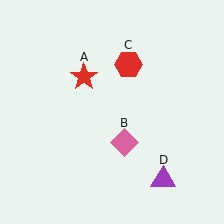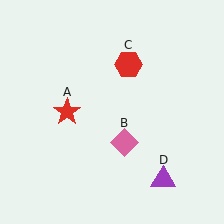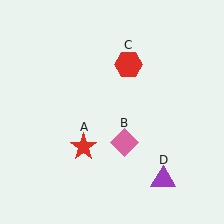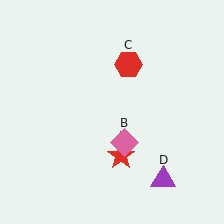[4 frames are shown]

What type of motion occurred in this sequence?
The red star (object A) rotated counterclockwise around the center of the scene.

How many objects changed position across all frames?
1 object changed position: red star (object A).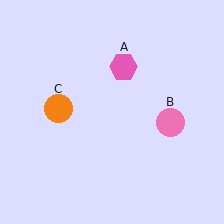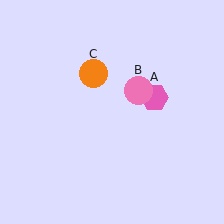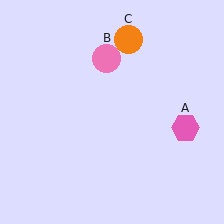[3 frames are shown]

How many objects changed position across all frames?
3 objects changed position: pink hexagon (object A), pink circle (object B), orange circle (object C).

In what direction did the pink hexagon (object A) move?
The pink hexagon (object A) moved down and to the right.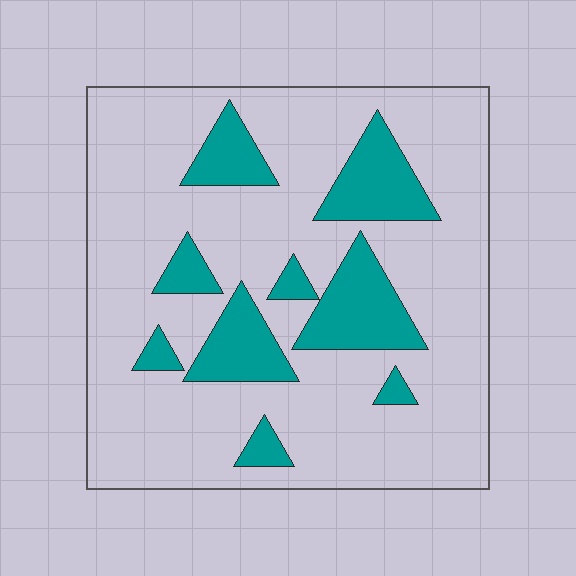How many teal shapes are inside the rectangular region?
9.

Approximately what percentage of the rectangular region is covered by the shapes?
Approximately 20%.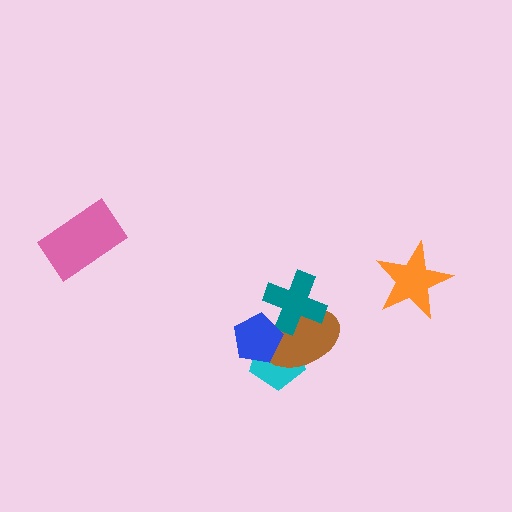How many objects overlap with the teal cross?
2 objects overlap with the teal cross.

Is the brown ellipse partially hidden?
Yes, it is partially covered by another shape.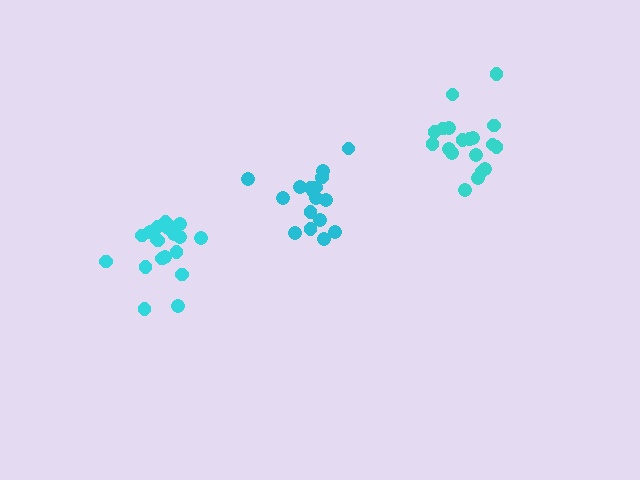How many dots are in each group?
Group 1: 20 dots, Group 2: 19 dots, Group 3: 17 dots (56 total).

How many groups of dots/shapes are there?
There are 3 groups.